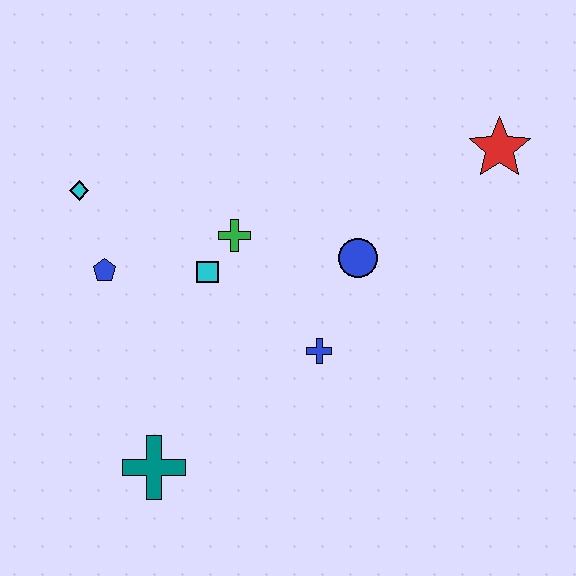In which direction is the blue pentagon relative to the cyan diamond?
The blue pentagon is below the cyan diamond.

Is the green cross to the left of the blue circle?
Yes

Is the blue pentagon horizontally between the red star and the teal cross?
No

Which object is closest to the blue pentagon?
The cyan diamond is closest to the blue pentagon.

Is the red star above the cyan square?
Yes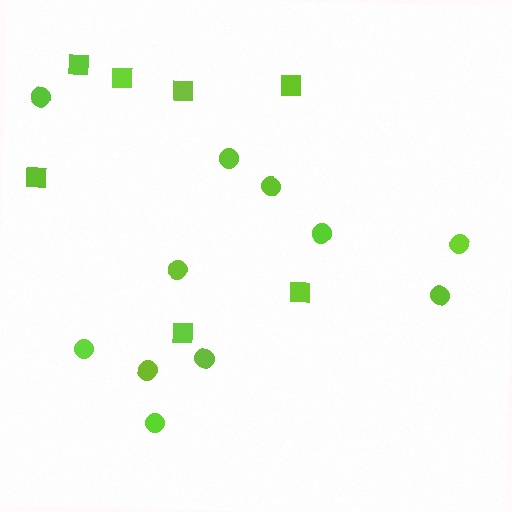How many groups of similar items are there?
There are 2 groups: one group of circles (11) and one group of squares (7).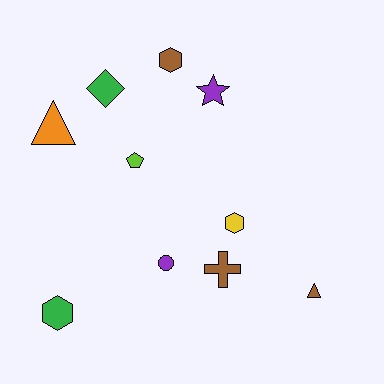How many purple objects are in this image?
There are 2 purple objects.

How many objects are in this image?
There are 10 objects.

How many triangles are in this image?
There are 2 triangles.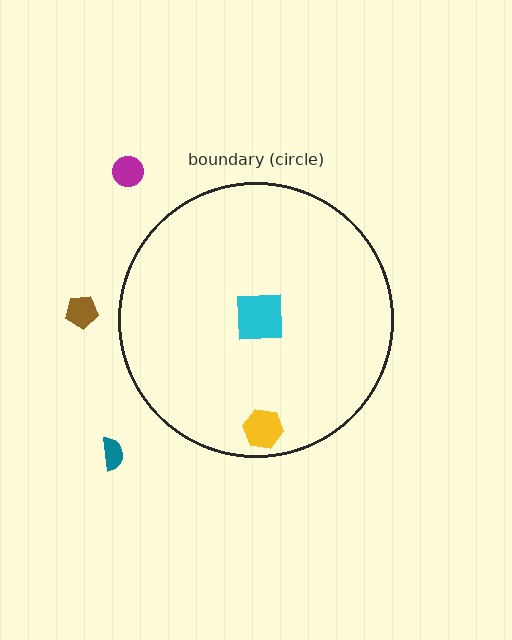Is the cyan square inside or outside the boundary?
Inside.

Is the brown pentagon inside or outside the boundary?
Outside.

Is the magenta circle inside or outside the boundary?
Outside.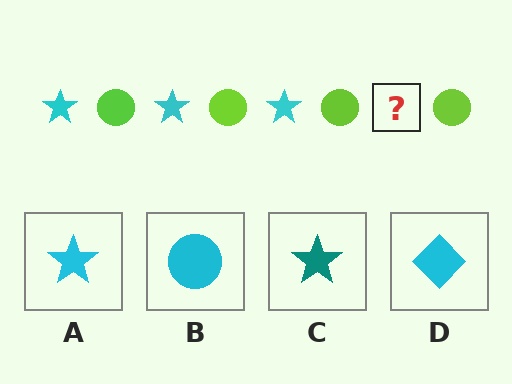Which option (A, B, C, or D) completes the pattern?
A.